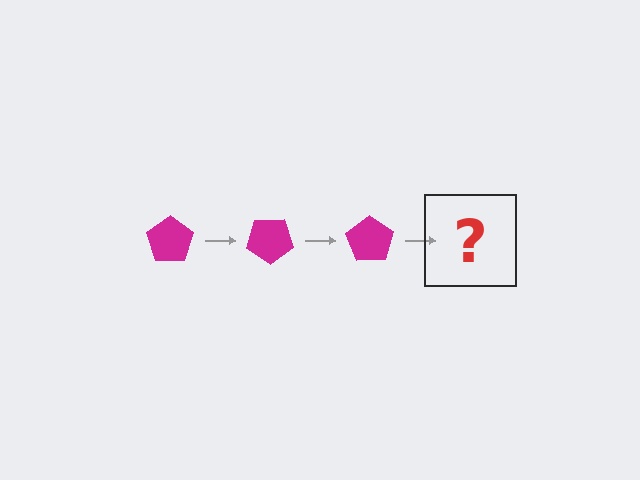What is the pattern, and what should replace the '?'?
The pattern is that the pentagon rotates 35 degrees each step. The '?' should be a magenta pentagon rotated 105 degrees.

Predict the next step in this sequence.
The next step is a magenta pentagon rotated 105 degrees.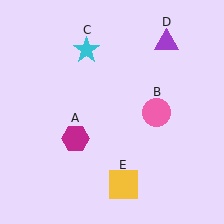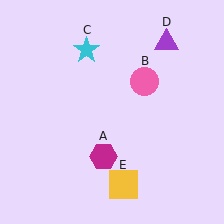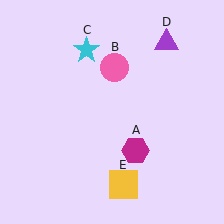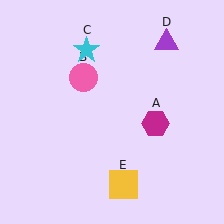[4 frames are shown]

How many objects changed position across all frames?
2 objects changed position: magenta hexagon (object A), pink circle (object B).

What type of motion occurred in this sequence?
The magenta hexagon (object A), pink circle (object B) rotated counterclockwise around the center of the scene.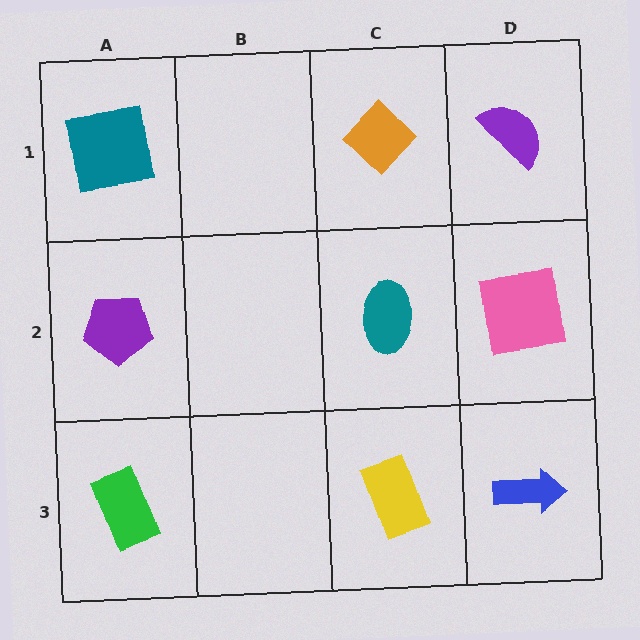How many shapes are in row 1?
3 shapes.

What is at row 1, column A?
A teal square.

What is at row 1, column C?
An orange diamond.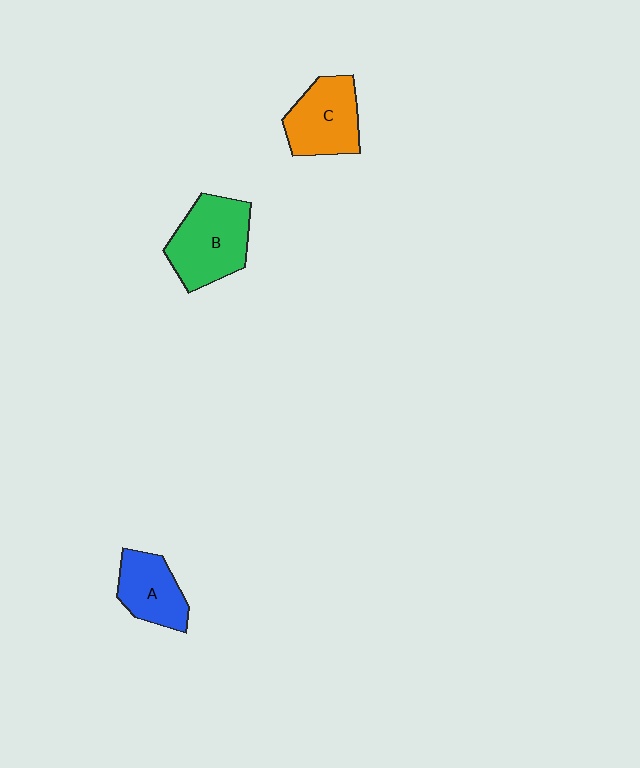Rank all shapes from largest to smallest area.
From largest to smallest: B (green), C (orange), A (blue).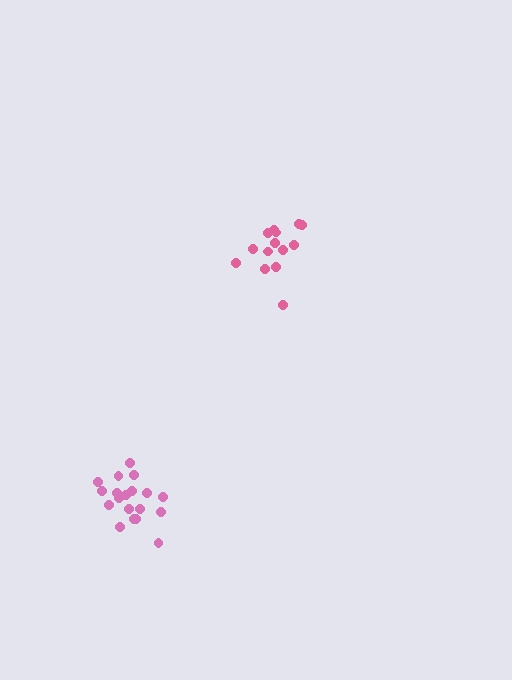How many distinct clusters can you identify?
There are 2 distinct clusters.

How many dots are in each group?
Group 1: 19 dots, Group 2: 14 dots (33 total).